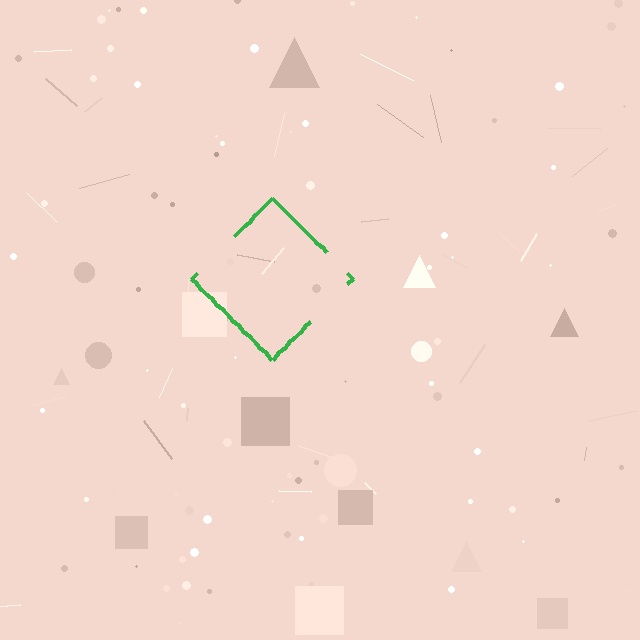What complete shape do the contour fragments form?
The contour fragments form a diamond.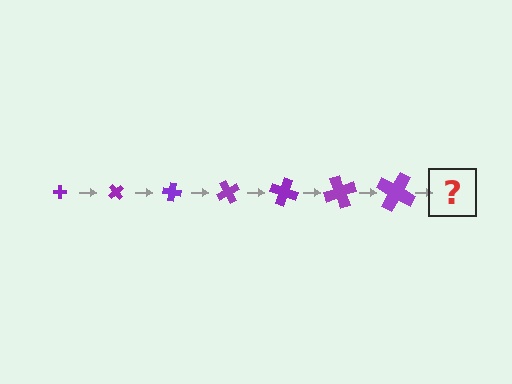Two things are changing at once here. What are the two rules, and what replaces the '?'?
The two rules are that the cross grows larger each step and it rotates 50 degrees each step. The '?' should be a cross, larger than the previous one and rotated 350 degrees from the start.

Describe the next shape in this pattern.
It should be a cross, larger than the previous one and rotated 350 degrees from the start.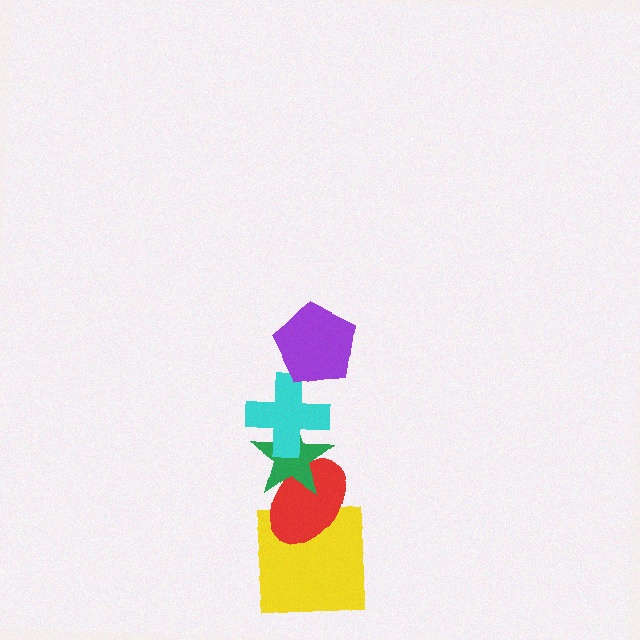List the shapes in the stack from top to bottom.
From top to bottom: the purple pentagon, the cyan cross, the green star, the red ellipse, the yellow square.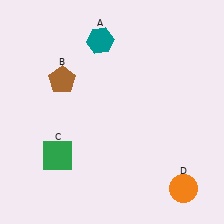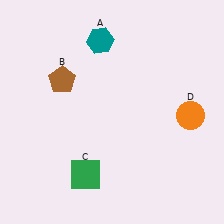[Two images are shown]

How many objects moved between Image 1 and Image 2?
2 objects moved between the two images.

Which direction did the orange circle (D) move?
The orange circle (D) moved up.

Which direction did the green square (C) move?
The green square (C) moved right.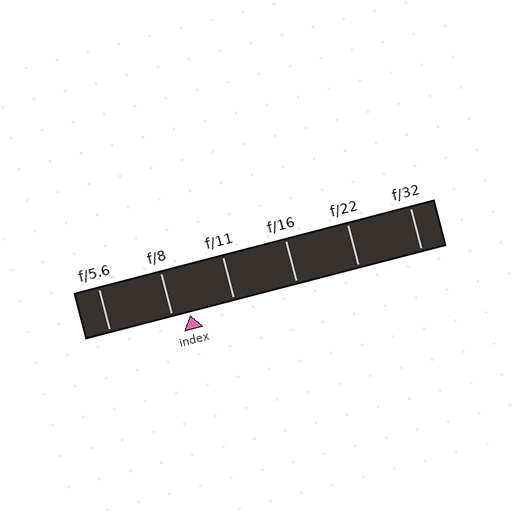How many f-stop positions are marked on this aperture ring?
There are 6 f-stop positions marked.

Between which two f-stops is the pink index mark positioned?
The index mark is between f/8 and f/11.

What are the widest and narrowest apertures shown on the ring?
The widest aperture shown is f/5.6 and the narrowest is f/32.